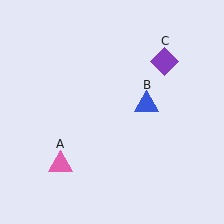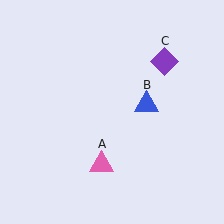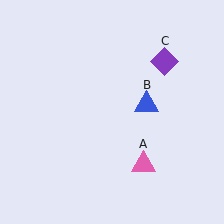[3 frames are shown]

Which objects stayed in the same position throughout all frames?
Blue triangle (object B) and purple diamond (object C) remained stationary.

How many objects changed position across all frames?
1 object changed position: pink triangle (object A).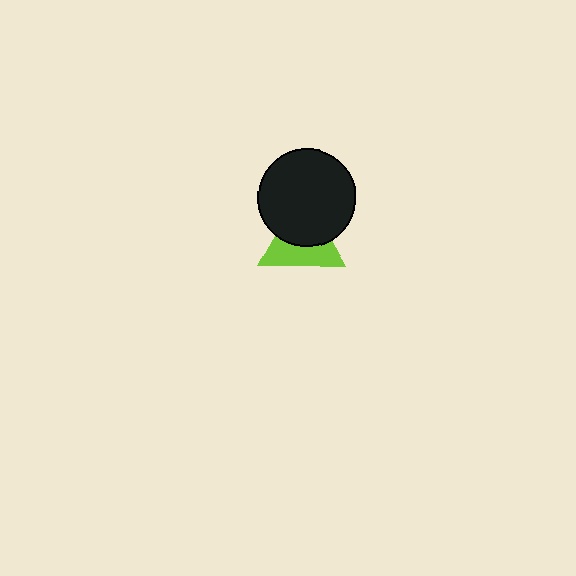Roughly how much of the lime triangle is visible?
About half of it is visible (roughly 49%).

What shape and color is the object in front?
The object in front is a black circle.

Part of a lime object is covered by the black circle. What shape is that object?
It is a triangle.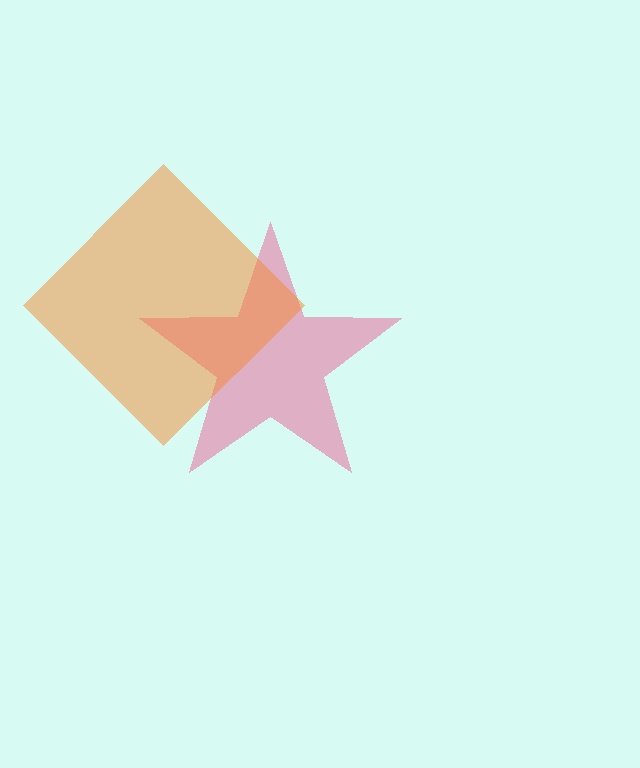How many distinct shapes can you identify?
There are 2 distinct shapes: a pink star, an orange diamond.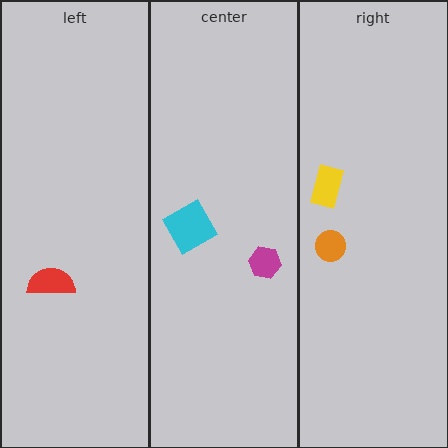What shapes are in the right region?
The orange circle, the yellow rectangle.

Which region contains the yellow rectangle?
The right region.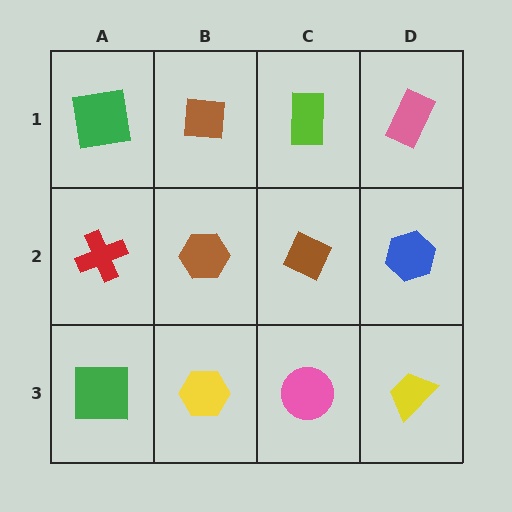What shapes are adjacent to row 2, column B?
A brown square (row 1, column B), a yellow hexagon (row 3, column B), a red cross (row 2, column A), a brown diamond (row 2, column C).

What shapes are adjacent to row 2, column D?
A pink rectangle (row 1, column D), a yellow trapezoid (row 3, column D), a brown diamond (row 2, column C).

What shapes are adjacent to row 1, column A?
A red cross (row 2, column A), a brown square (row 1, column B).